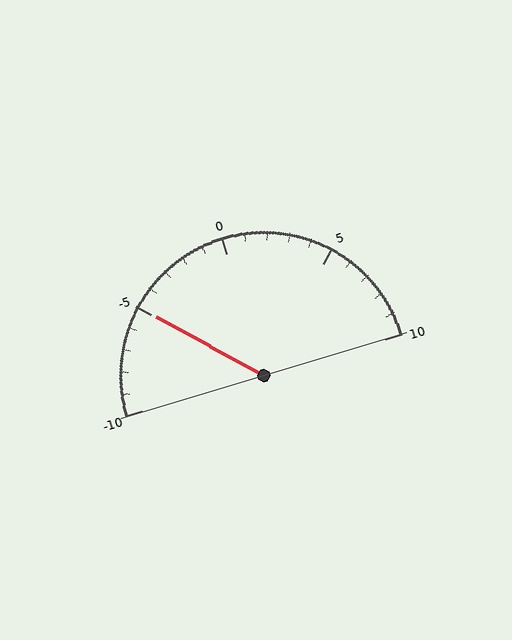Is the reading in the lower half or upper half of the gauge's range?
The reading is in the lower half of the range (-10 to 10).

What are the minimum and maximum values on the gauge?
The gauge ranges from -10 to 10.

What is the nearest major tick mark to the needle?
The nearest major tick mark is -5.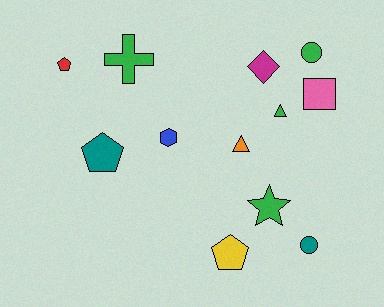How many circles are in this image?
There are 2 circles.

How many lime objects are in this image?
There are no lime objects.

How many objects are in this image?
There are 12 objects.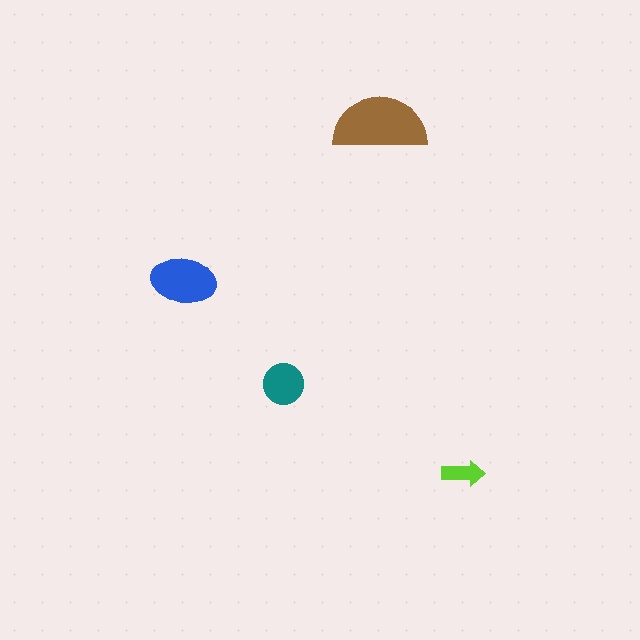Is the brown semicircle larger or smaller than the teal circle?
Larger.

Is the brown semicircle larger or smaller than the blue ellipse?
Larger.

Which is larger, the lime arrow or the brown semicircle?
The brown semicircle.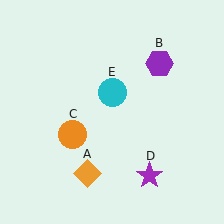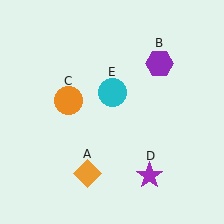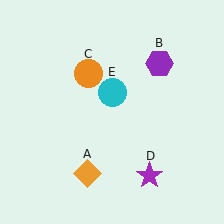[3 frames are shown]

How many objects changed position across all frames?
1 object changed position: orange circle (object C).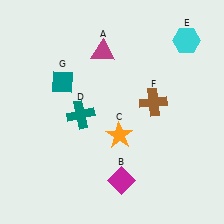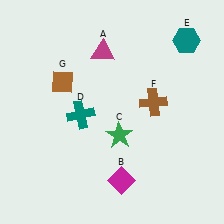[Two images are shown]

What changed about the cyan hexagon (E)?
In Image 1, E is cyan. In Image 2, it changed to teal.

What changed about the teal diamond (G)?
In Image 1, G is teal. In Image 2, it changed to brown.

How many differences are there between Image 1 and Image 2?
There are 3 differences between the two images.